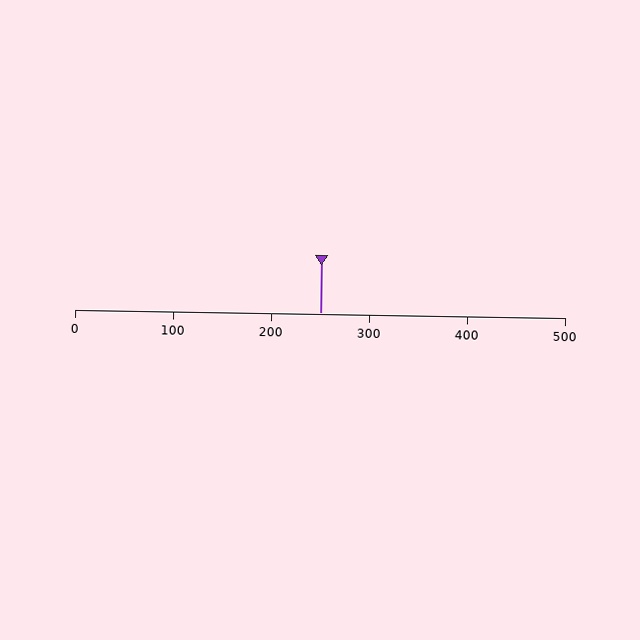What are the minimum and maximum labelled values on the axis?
The axis runs from 0 to 500.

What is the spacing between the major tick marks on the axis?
The major ticks are spaced 100 apart.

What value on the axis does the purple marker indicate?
The marker indicates approximately 250.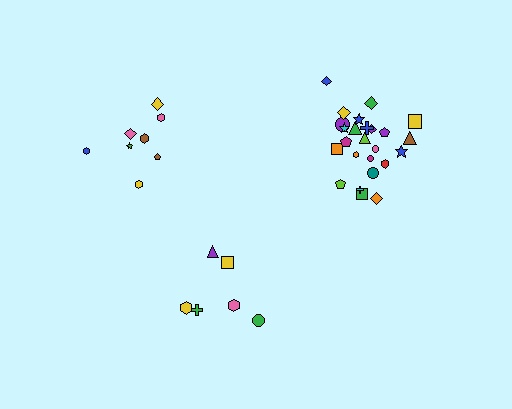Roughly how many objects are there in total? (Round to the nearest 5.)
Roughly 40 objects in total.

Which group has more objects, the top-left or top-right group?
The top-right group.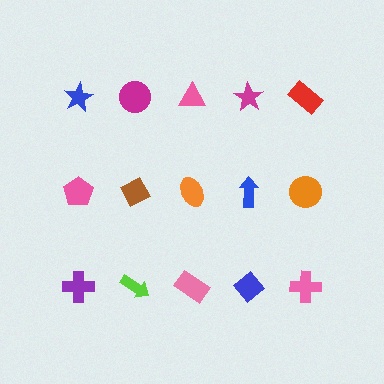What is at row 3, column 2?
A lime arrow.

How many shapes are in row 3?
5 shapes.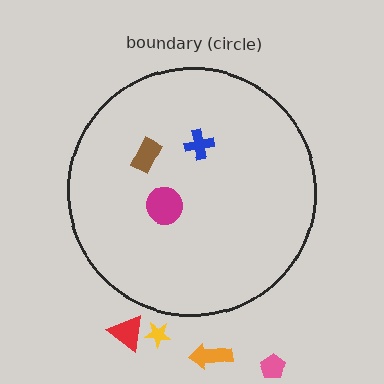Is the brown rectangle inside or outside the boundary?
Inside.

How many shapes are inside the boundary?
3 inside, 4 outside.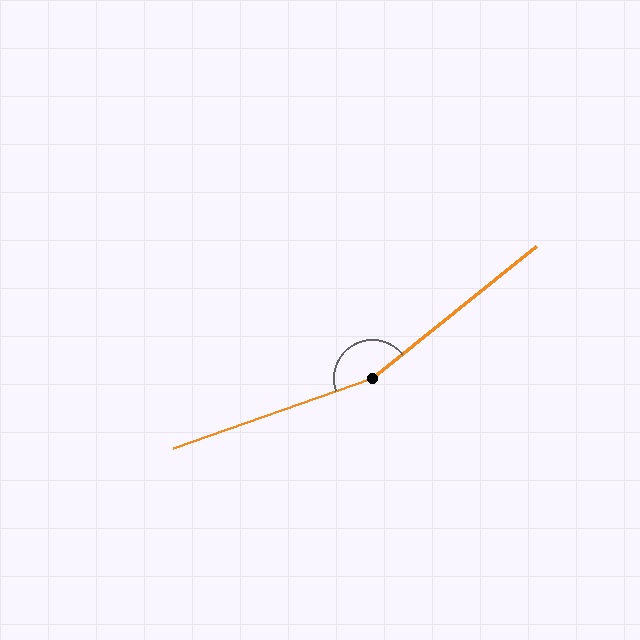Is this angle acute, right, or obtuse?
It is obtuse.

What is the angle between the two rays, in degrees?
Approximately 161 degrees.